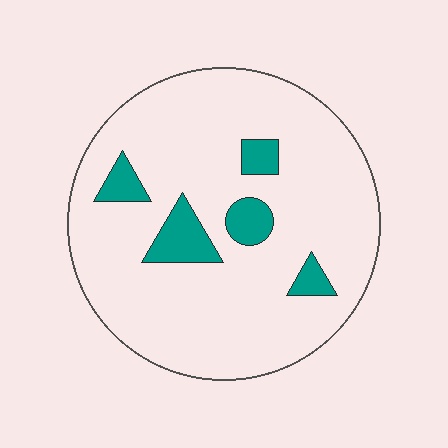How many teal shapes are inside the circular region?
5.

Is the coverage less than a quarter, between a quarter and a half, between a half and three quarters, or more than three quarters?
Less than a quarter.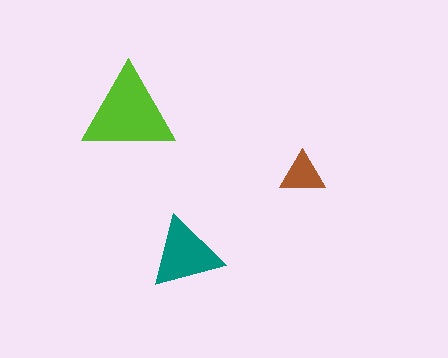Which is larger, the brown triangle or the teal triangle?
The teal one.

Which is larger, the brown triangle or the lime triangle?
The lime one.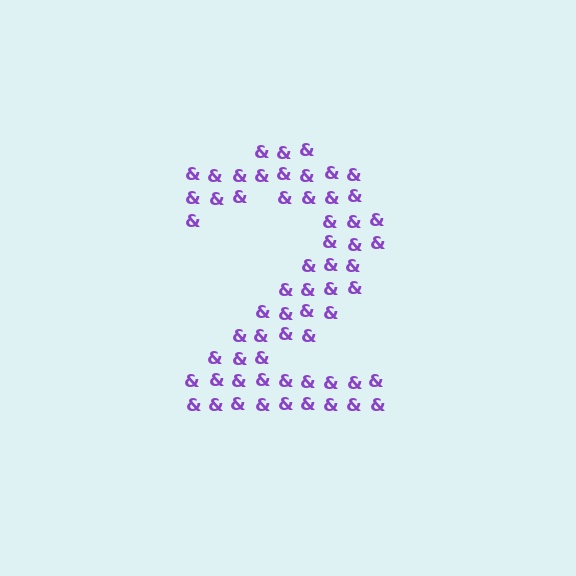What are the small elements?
The small elements are ampersands.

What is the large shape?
The large shape is the digit 2.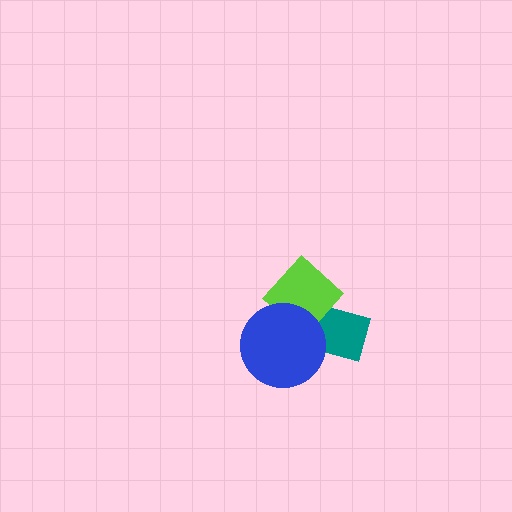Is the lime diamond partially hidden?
Yes, it is partially covered by another shape.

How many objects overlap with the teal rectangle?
2 objects overlap with the teal rectangle.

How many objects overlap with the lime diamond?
2 objects overlap with the lime diamond.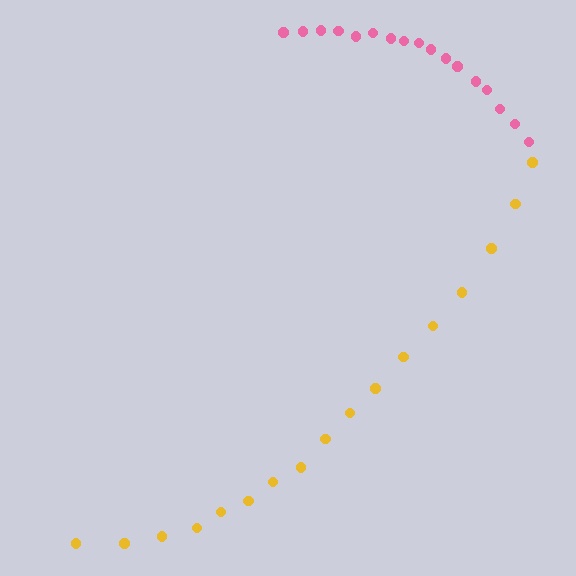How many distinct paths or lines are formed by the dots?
There are 2 distinct paths.